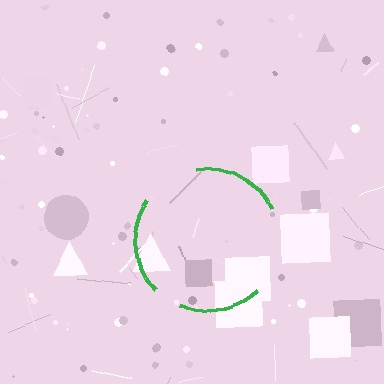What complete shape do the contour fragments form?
The contour fragments form a circle.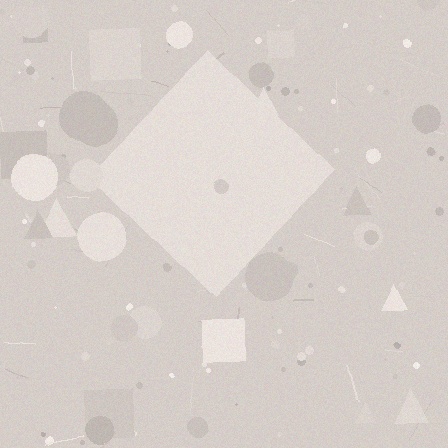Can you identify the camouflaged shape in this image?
The camouflaged shape is a diamond.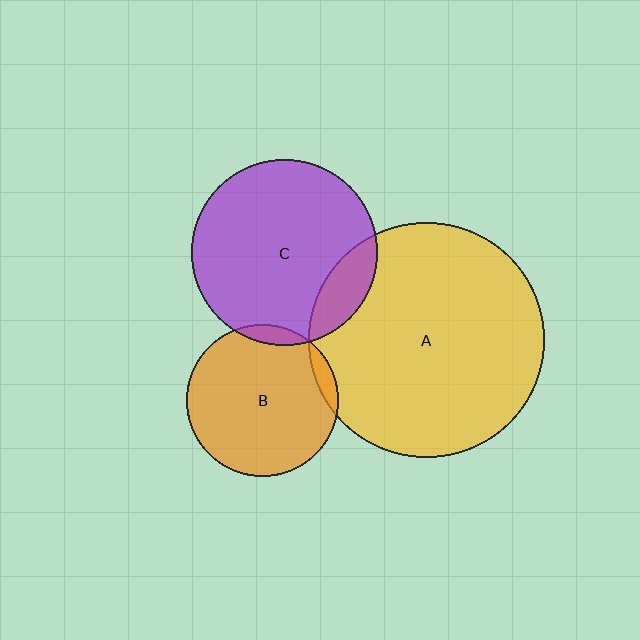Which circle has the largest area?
Circle A (yellow).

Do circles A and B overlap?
Yes.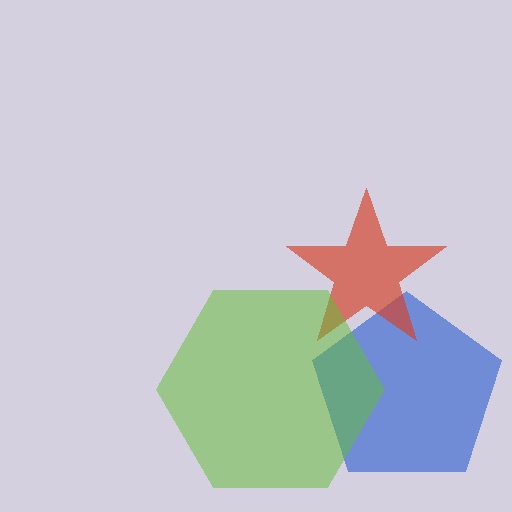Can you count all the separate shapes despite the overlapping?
Yes, there are 3 separate shapes.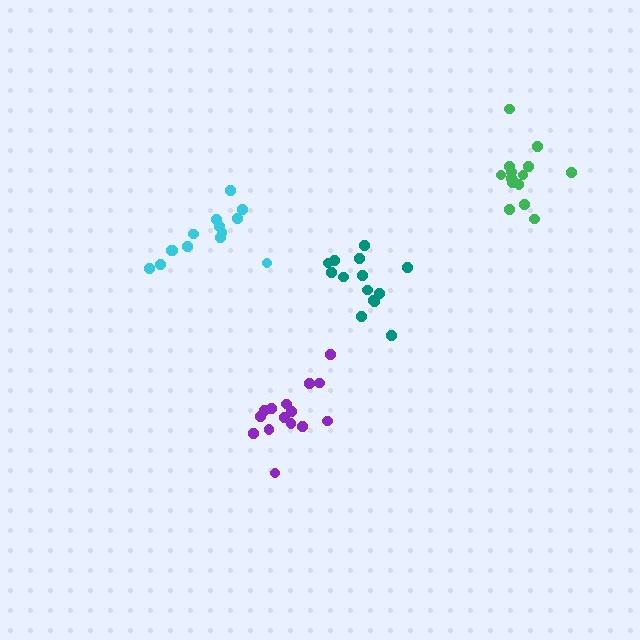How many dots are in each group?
Group 1: 15 dots, Group 2: 14 dots, Group 3: 15 dots, Group 4: 14 dots (58 total).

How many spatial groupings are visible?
There are 4 spatial groupings.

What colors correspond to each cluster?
The clusters are colored: purple, teal, green, cyan.